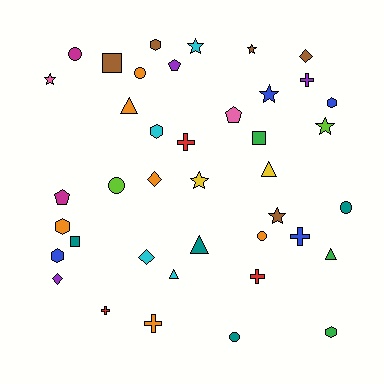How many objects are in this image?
There are 40 objects.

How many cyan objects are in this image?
There are 4 cyan objects.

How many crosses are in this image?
There are 6 crosses.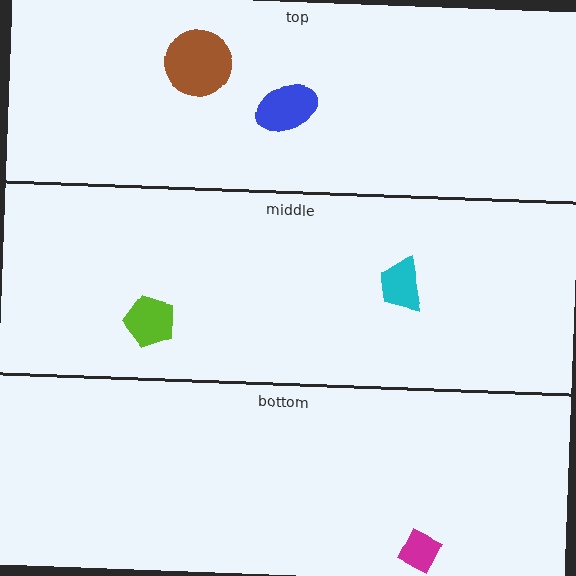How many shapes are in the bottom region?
1.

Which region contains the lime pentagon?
The middle region.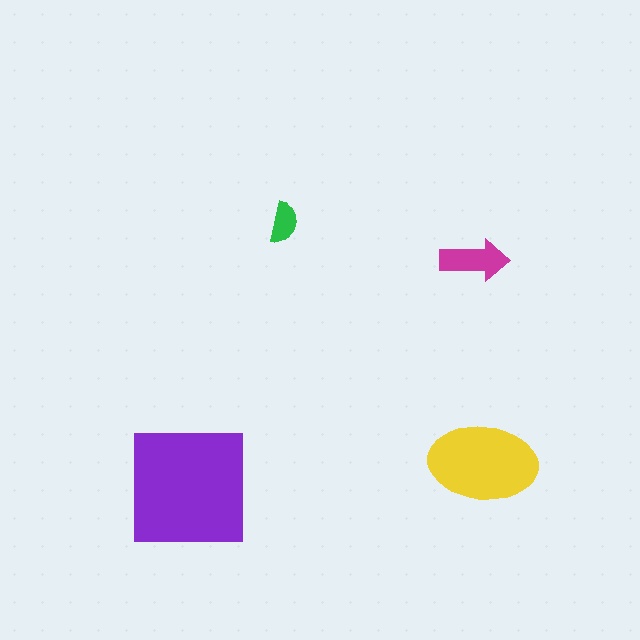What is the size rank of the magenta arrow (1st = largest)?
3rd.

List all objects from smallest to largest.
The green semicircle, the magenta arrow, the yellow ellipse, the purple square.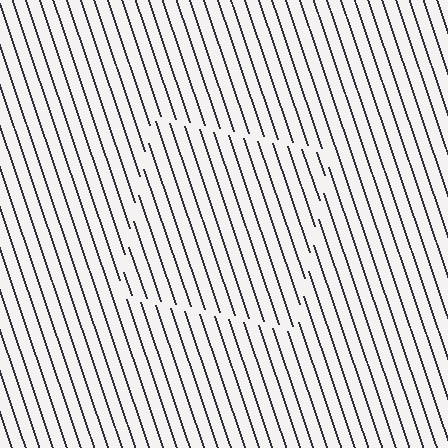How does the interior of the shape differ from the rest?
The interior of the shape contains the same grating, shifted by half a period — the contour is defined by the phase discontinuity where line-ends from the inner and outer gratings abut.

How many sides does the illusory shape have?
4 sides — the line-ends trace a square.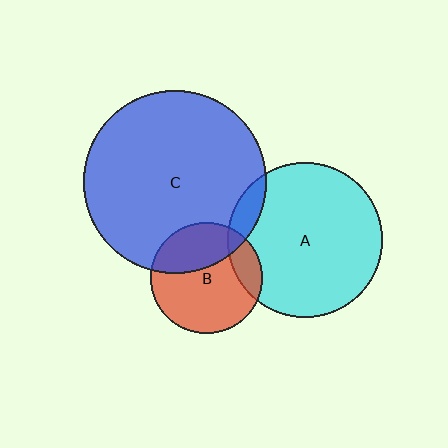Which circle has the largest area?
Circle C (blue).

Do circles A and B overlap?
Yes.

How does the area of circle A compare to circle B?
Approximately 2.0 times.